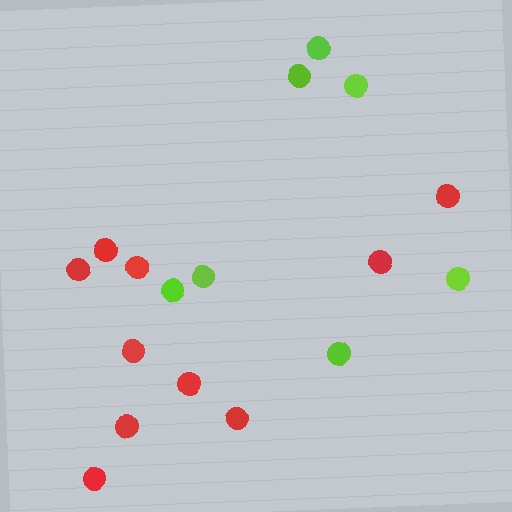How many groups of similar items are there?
There are 2 groups: one group of red circles (10) and one group of lime circles (7).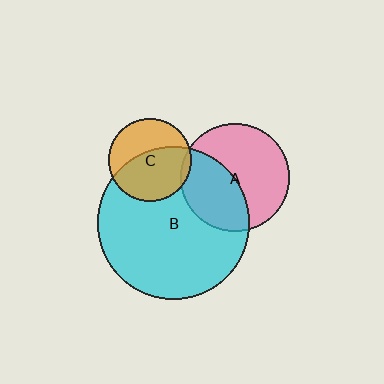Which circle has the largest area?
Circle B (cyan).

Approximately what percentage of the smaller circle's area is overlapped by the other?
Approximately 60%.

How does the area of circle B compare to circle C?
Approximately 3.4 times.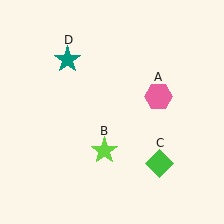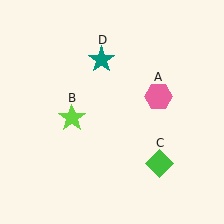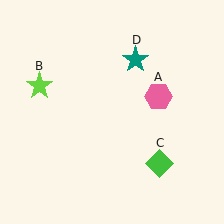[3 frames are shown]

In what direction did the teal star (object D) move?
The teal star (object D) moved right.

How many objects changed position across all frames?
2 objects changed position: lime star (object B), teal star (object D).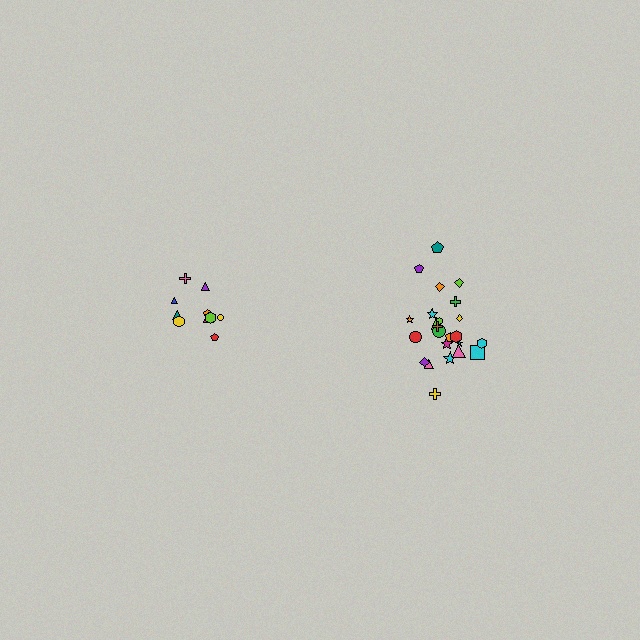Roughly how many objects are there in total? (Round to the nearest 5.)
Roughly 35 objects in total.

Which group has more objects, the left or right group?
The right group.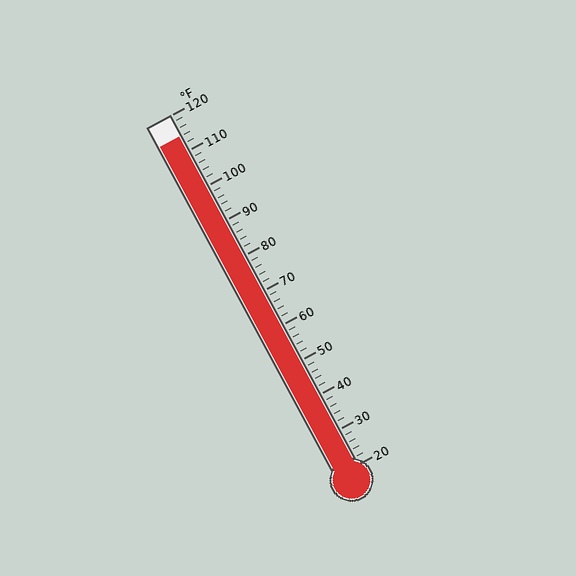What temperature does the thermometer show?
The thermometer shows approximately 114°F.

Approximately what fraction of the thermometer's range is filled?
The thermometer is filled to approximately 95% of its range.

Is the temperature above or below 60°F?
The temperature is above 60°F.